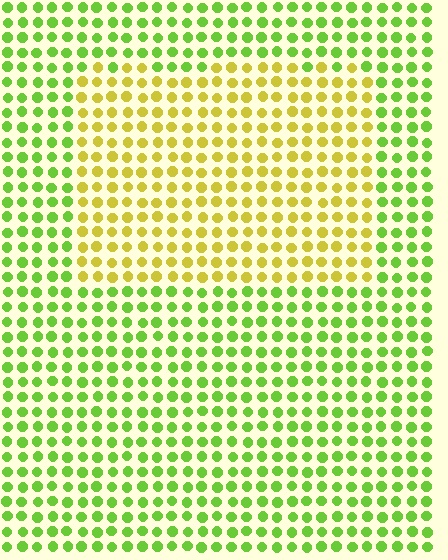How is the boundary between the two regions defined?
The boundary is defined purely by a slight shift in hue (about 42 degrees). Spacing, size, and orientation are identical on both sides.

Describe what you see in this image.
The image is filled with small lime elements in a uniform arrangement. A rectangle-shaped region is visible where the elements are tinted to a slightly different hue, forming a subtle color boundary.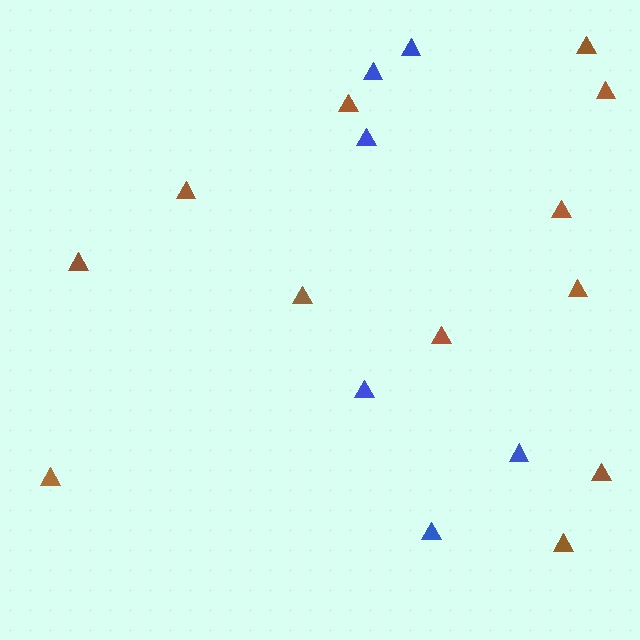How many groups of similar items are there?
There are 2 groups: one group of blue triangles (6) and one group of brown triangles (12).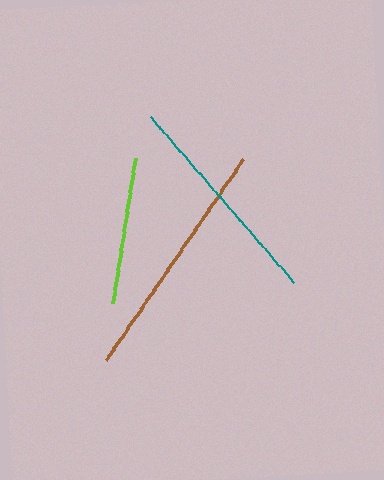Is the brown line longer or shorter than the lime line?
The brown line is longer than the lime line.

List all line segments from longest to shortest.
From longest to shortest: brown, teal, lime.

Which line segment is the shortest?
The lime line is the shortest at approximately 147 pixels.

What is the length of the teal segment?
The teal segment is approximately 219 pixels long.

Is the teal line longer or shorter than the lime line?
The teal line is longer than the lime line.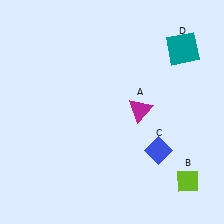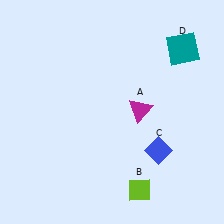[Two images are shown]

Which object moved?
The lime diamond (B) moved left.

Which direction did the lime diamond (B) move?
The lime diamond (B) moved left.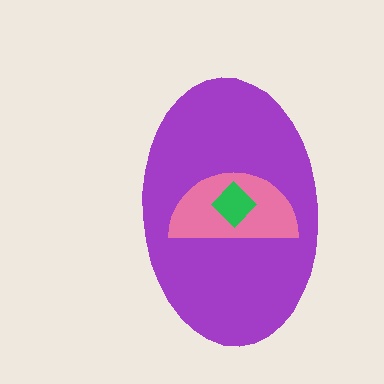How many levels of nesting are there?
3.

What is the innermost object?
The green diamond.